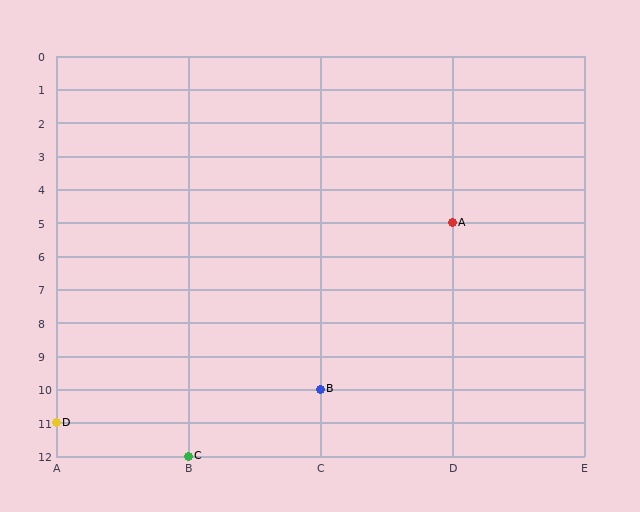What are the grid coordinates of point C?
Point C is at grid coordinates (B, 12).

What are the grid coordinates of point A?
Point A is at grid coordinates (D, 5).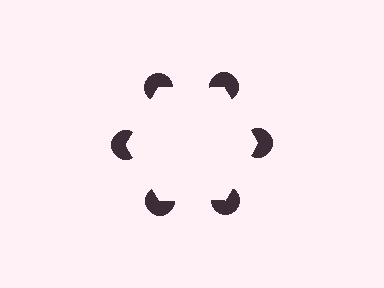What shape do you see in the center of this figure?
An illusory hexagon — its edges are inferred from the aligned wedge cuts in the pac-man discs, not physically drawn.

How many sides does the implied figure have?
6 sides.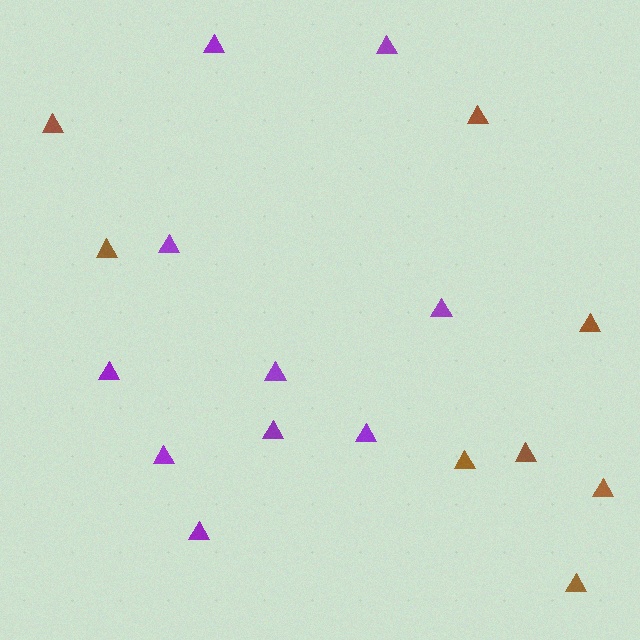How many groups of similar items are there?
There are 2 groups: one group of brown triangles (8) and one group of purple triangles (10).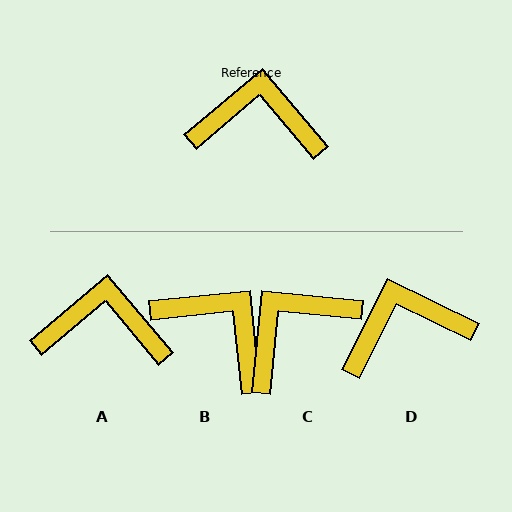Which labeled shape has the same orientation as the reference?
A.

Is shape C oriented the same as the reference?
No, it is off by about 44 degrees.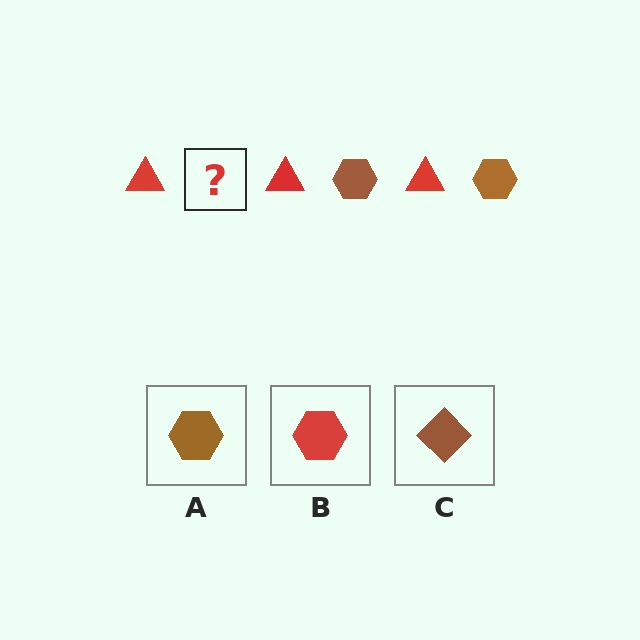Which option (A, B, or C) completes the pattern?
A.